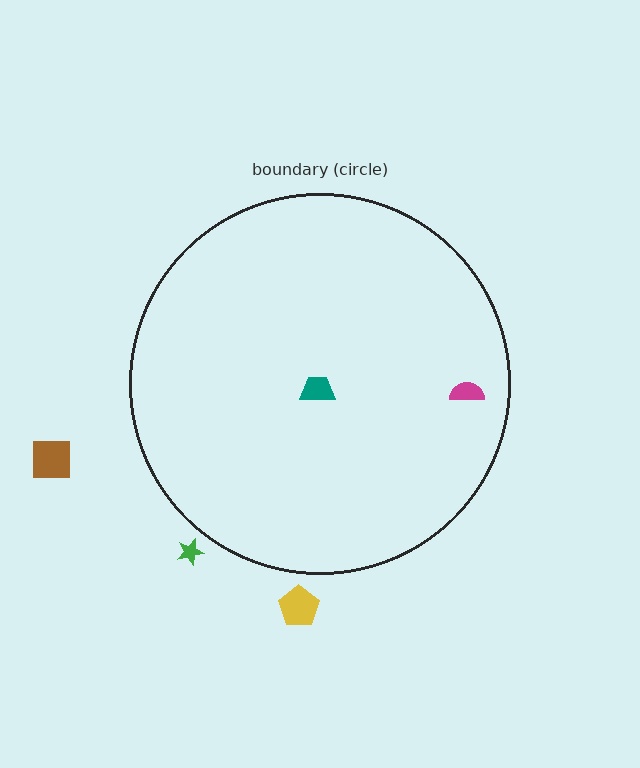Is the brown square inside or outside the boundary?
Outside.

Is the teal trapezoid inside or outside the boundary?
Inside.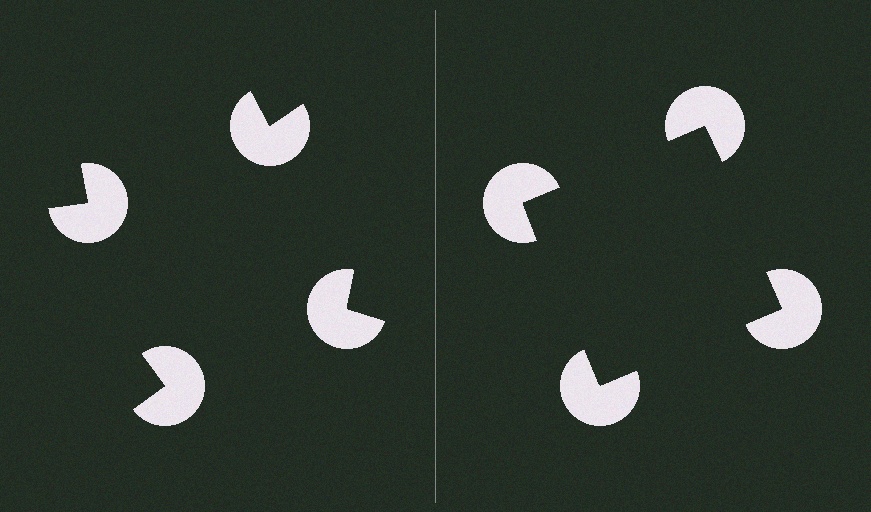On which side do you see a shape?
An illusory square appears on the right side. On the left side the wedge cuts are rotated, so no coherent shape forms.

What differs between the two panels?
The pac-man discs are positioned identically on both sides; only the wedge orientations differ. On the right they align to a square; on the left they are misaligned.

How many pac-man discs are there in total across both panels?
8 — 4 on each side.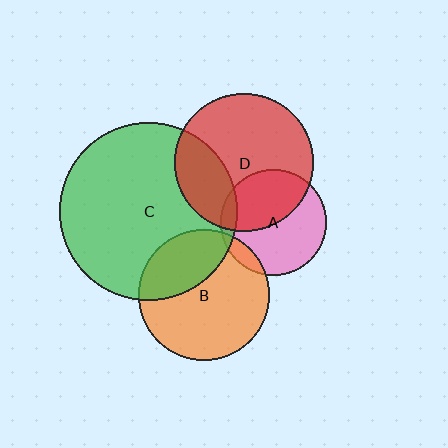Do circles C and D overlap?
Yes.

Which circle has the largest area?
Circle C (green).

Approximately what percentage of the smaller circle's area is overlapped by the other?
Approximately 25%.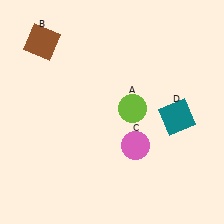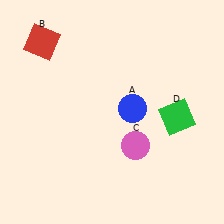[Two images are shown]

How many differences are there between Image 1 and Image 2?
There are 3 differences between the two images.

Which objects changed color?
A changed from lime to blue. B changed from brown to red. D changed from teal to green.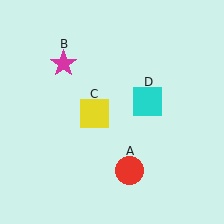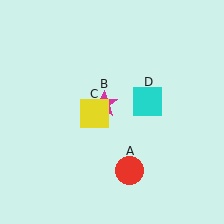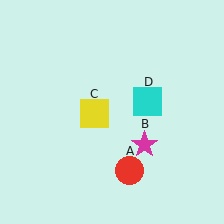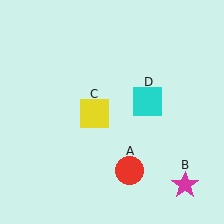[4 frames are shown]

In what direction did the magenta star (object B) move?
The magenta star (object B) moved down and to the right.